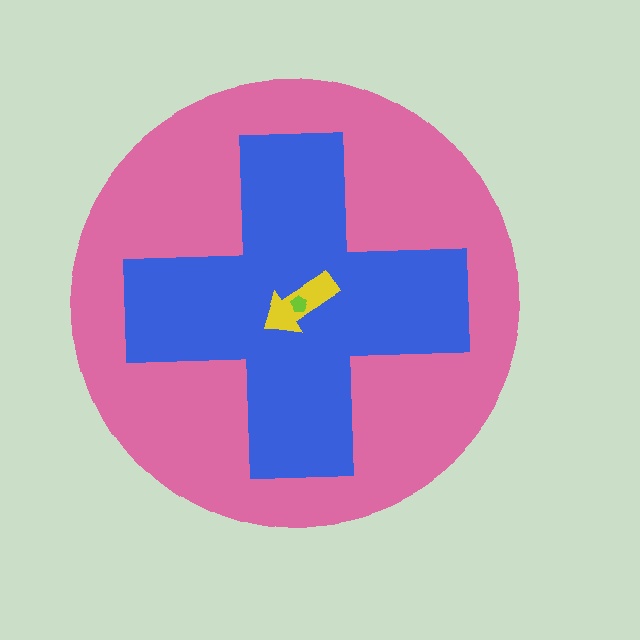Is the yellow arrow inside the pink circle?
Yes.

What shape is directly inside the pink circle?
The blue cross.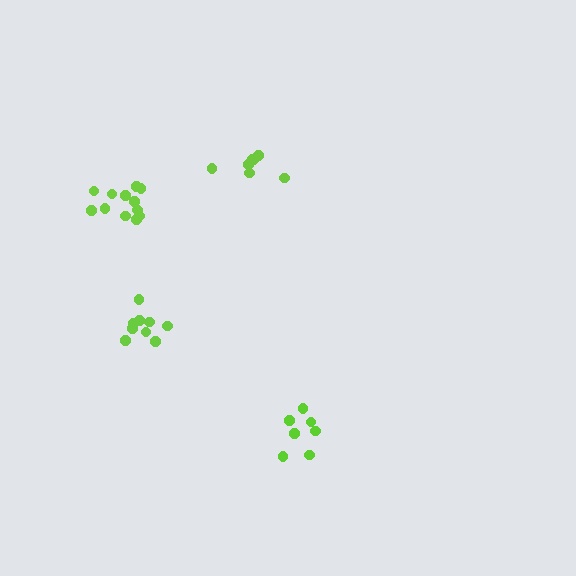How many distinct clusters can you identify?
There are 4 distinct clusters.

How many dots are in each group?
Group 1: 7 dots, Group 2: 9 dots, Group 3: 12 dots, Group 4: 7 dots (35 total).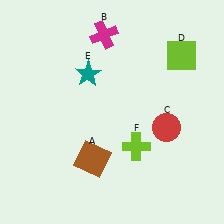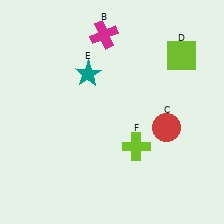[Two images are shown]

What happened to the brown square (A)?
The brown square (A) was removed in Image 2. It was in the bottom-left area of Image 1.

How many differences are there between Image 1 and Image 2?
There is 1 difference between the two images.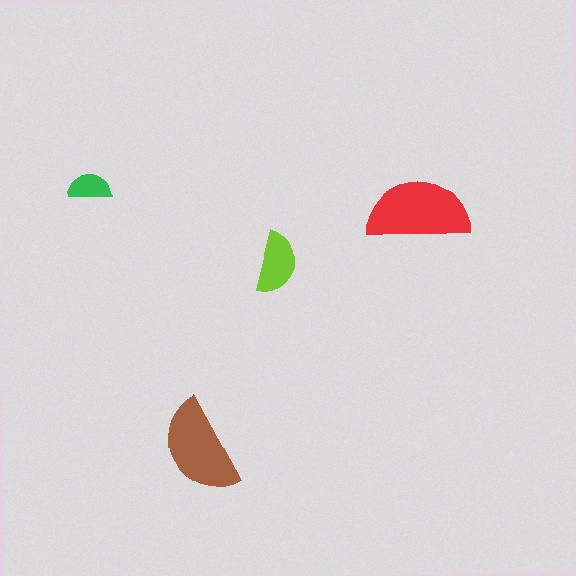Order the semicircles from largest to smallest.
the red one, the brown one, the lime one, the green one.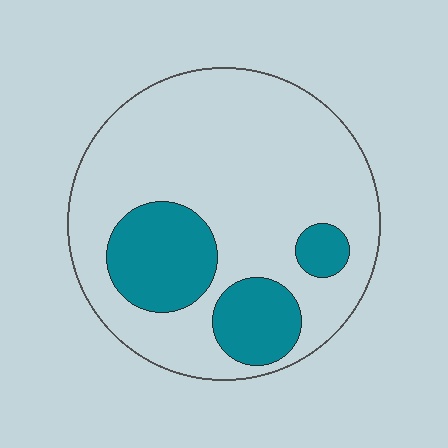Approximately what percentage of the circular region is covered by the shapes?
Approximately 25%.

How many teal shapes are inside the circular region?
3.